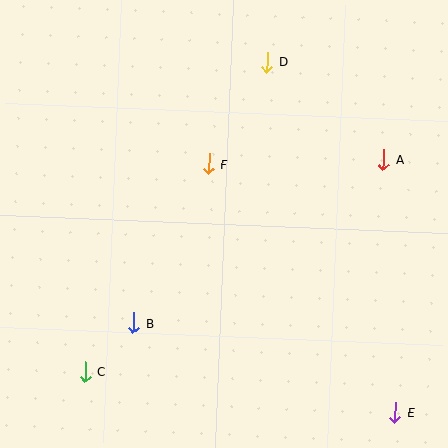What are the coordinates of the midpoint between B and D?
The midpoint between B and D is at (200, 193).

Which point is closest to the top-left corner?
Point F is closest to the top-left corner.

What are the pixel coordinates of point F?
Point F is at (209, 164).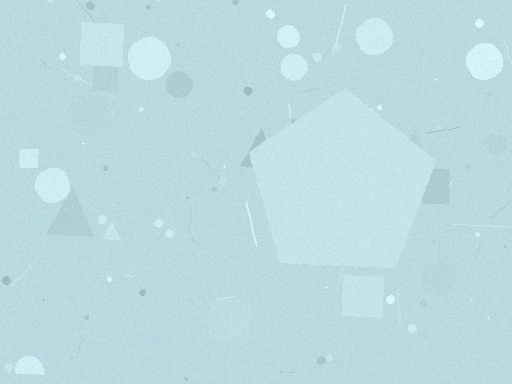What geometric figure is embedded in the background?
A pentagon is embedded in the background.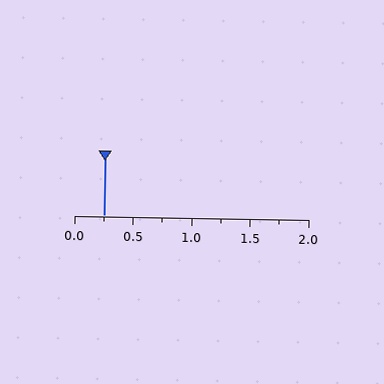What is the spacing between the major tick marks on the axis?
The major ticks are spaced 0.5 apart.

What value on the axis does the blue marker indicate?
The marker indicates approximately 0.25.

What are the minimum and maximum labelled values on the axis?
The axis runs from 0.0 to 2.0.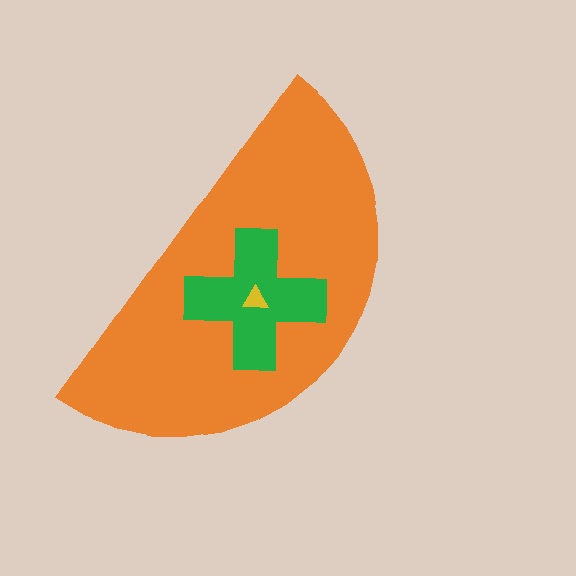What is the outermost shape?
The orange semicircle.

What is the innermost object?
The yellow triangle.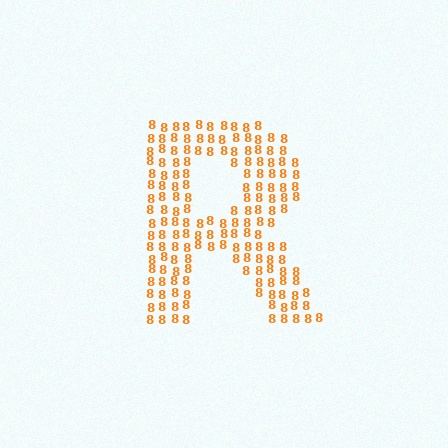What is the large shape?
The large shape is the letter R.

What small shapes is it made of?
It is made of small digit 8's.